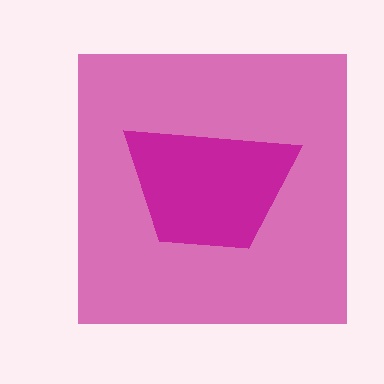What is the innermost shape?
The magenta trapezoid.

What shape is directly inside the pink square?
The magenta trapezoid.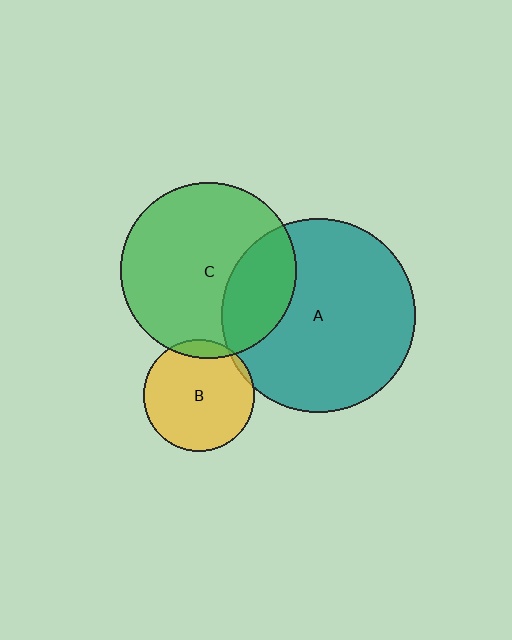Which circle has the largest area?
Circle A (teal).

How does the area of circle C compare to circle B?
Approximately 2.5 times.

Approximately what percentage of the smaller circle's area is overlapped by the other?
Approximately 5%.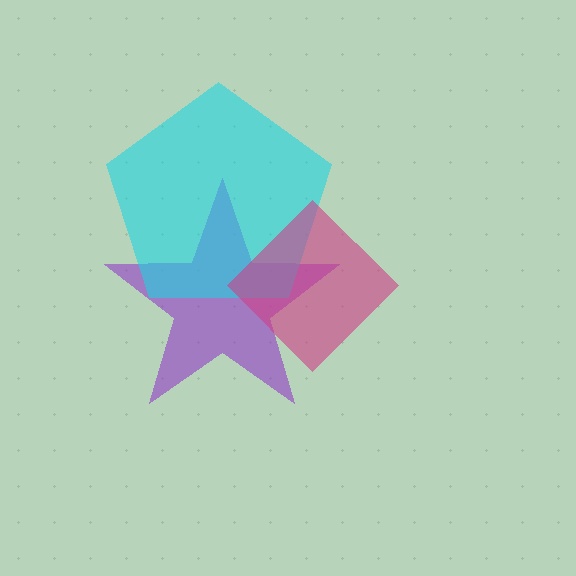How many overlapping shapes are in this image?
There are 3 overlapping shapes in the image.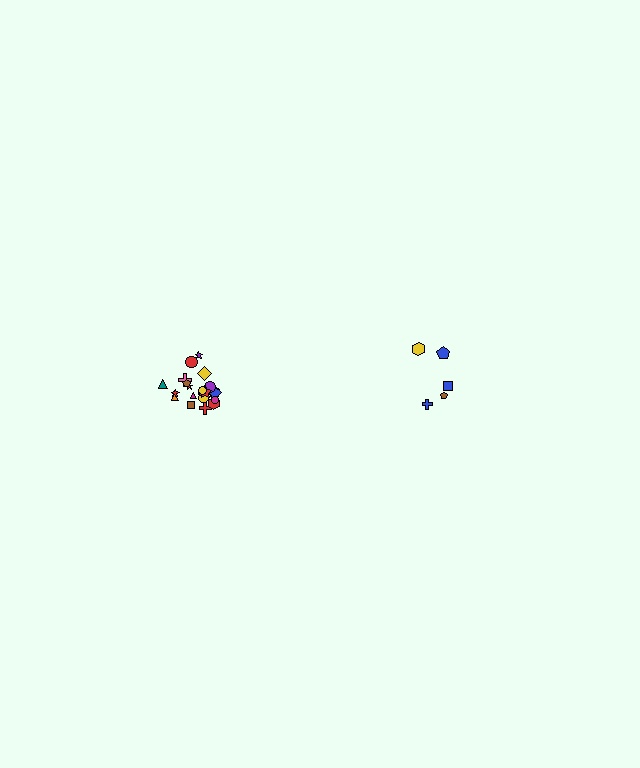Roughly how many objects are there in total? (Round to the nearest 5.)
Roughly 25 objects in total.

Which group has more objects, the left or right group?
The left group.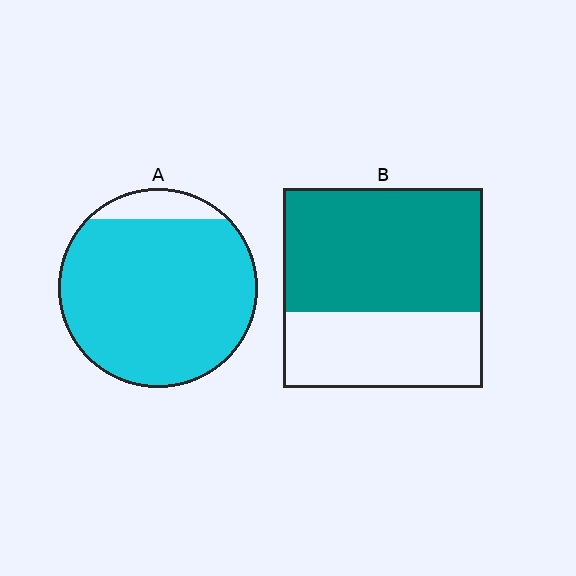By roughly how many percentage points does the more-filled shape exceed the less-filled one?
By roughly 30 percentage points (A over B).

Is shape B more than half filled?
Yes.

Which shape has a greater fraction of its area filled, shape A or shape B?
Shape A.